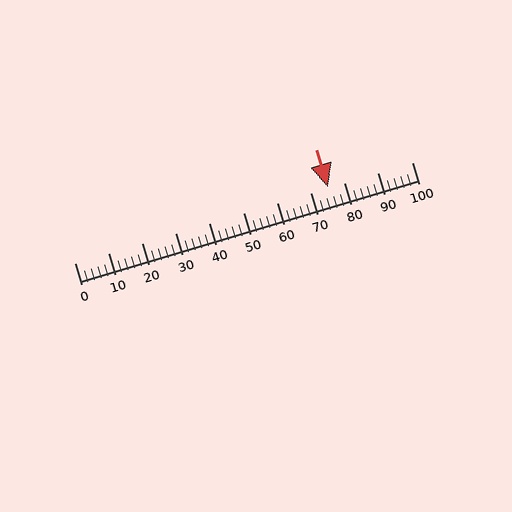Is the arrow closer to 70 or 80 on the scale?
The arrow is closer to 80.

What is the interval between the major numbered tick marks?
The major tick marks are spaced 10 units apart.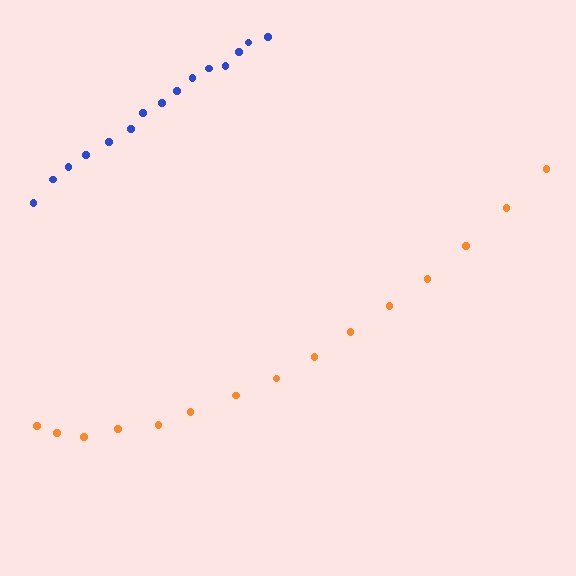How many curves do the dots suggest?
There are 2 distinct paths.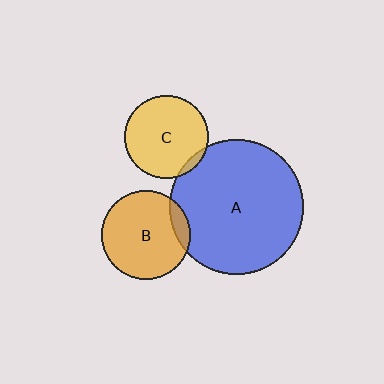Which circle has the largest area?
Circle A (blue).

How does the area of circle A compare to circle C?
Approximately 2.6 times.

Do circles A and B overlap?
Yes.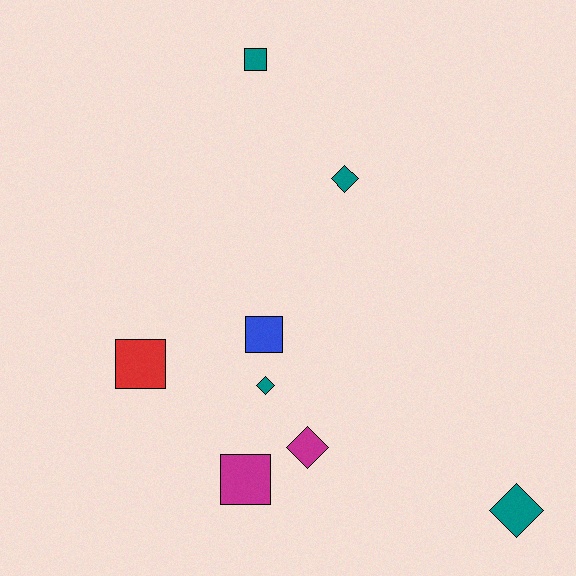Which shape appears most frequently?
Square, with 4 objects.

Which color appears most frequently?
Teal, with 4 objects.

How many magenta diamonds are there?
There is 1 magenta diamond.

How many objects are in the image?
There are 8 objects.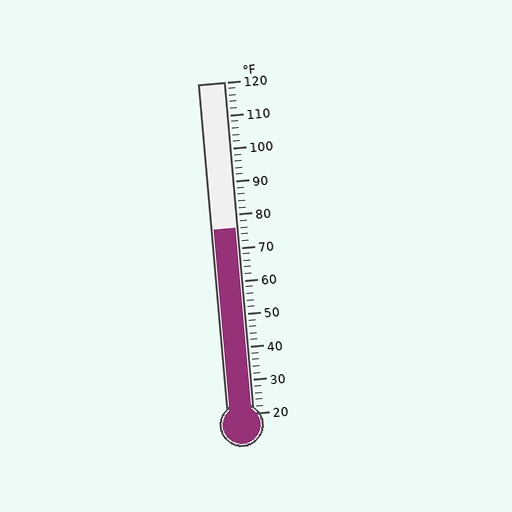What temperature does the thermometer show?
The thermometer shows approximately 76°F.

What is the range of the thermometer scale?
The thermometer scale ranges from 20°F to 120°F.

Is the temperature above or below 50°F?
The temperature is above 50°F.